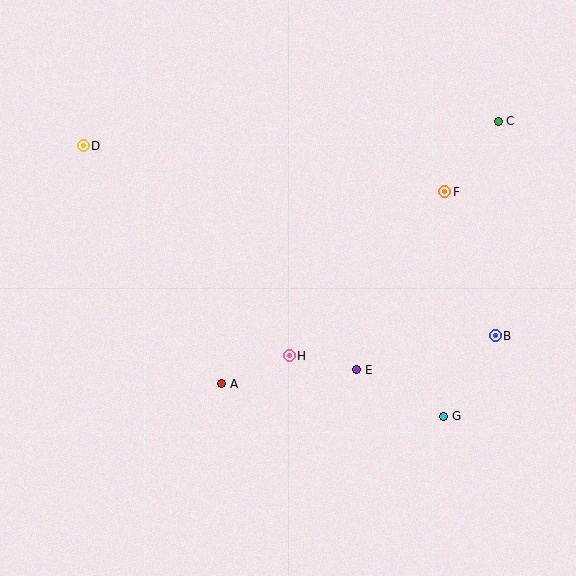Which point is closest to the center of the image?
Point H at (289, 356) is closest to the center.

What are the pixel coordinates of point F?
Point F is at (445, 192).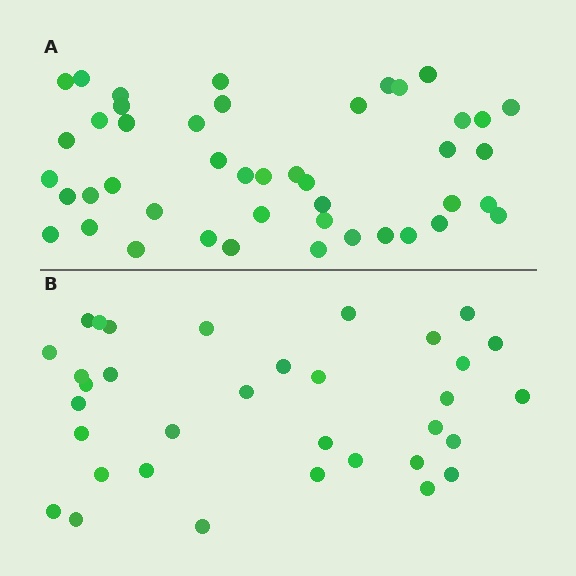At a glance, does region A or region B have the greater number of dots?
Region A (the top region) has more dots.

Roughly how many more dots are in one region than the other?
Region A has roughly 12 or so more dots than region B.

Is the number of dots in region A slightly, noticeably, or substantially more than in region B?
Region A has noticeably more, but not dramatically so. The ratio is roughly 1.3 to 1.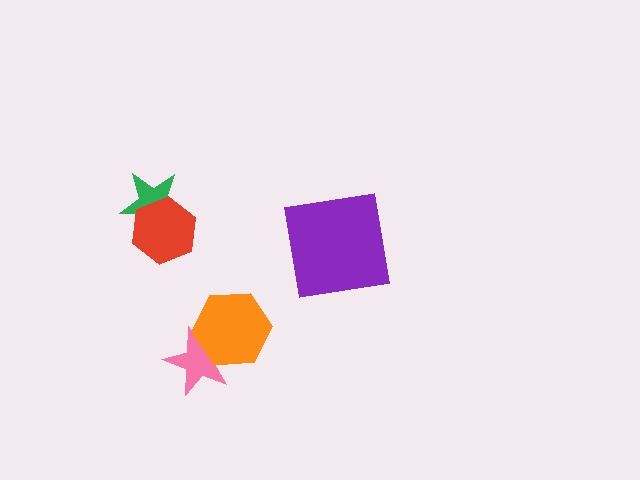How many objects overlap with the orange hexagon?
1 object overlaps with the orange hexagon.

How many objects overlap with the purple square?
0 objects overlap with the purple square.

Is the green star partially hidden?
Yes, it is partially covered by another shape.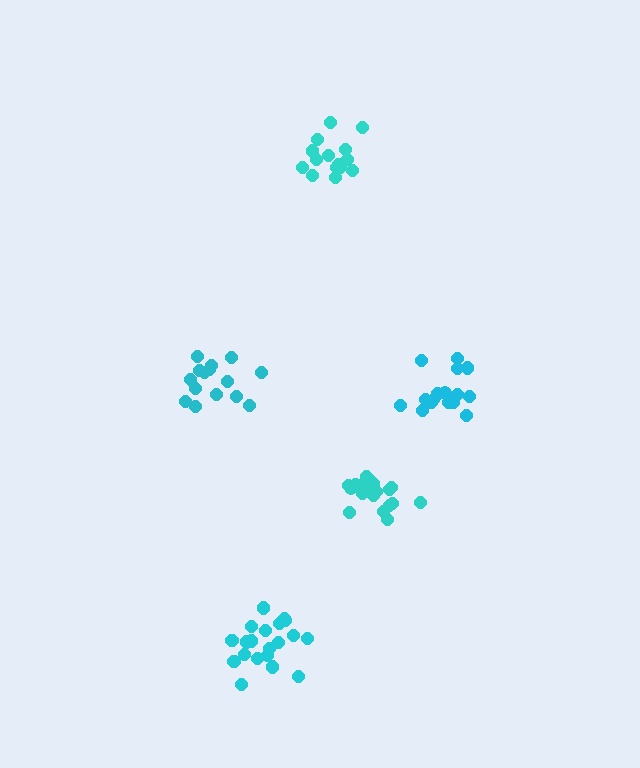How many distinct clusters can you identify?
There are 5 distinct clusters.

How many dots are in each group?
Group 1: 15 dots, Group 2: 16 dots, Group 3: 16 dots, Group 4: 20 dots, Group 5: 19 dots (86 total).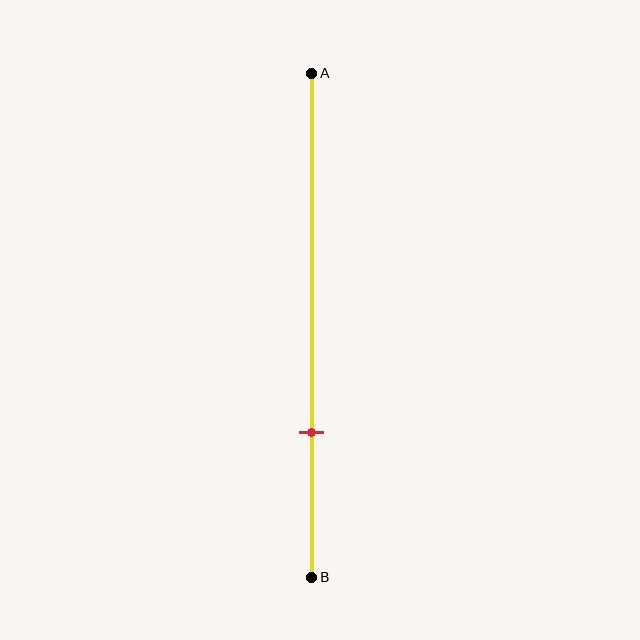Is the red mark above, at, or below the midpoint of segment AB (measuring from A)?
The red mark is below the midpoint of segment AB.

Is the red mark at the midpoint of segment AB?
No, the mark is at about 70% from A, not at the 50% midpoint.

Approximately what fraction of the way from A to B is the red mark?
The red mark is approximately 70% of the way from A to B.